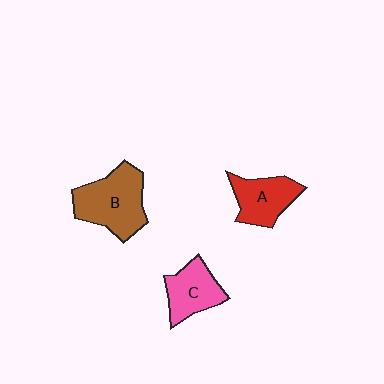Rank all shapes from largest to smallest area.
From largest to smallest: B (brown), A (red), C (pink).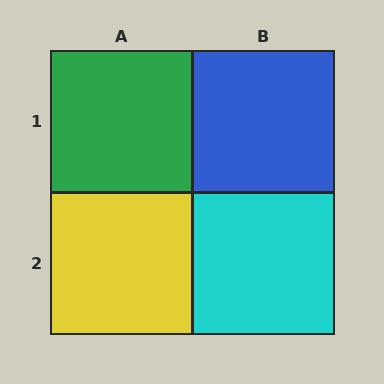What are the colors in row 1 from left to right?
Green, blue.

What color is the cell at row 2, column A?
Yellow.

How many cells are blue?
1 cell is blue.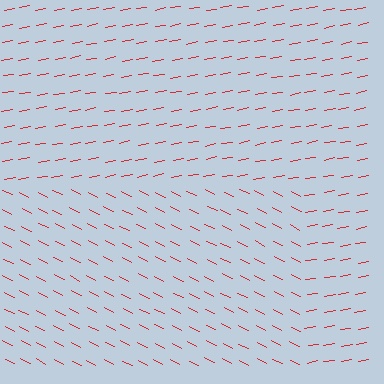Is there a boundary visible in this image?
Yes, there is a texture boundary formed by a change in line orientation.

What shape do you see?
I see a rectangle.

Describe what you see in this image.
The image is filled with small red line segments. A rectangle region in the image has lines oriented differently from the surrounding lines, creating a visible texture boundary.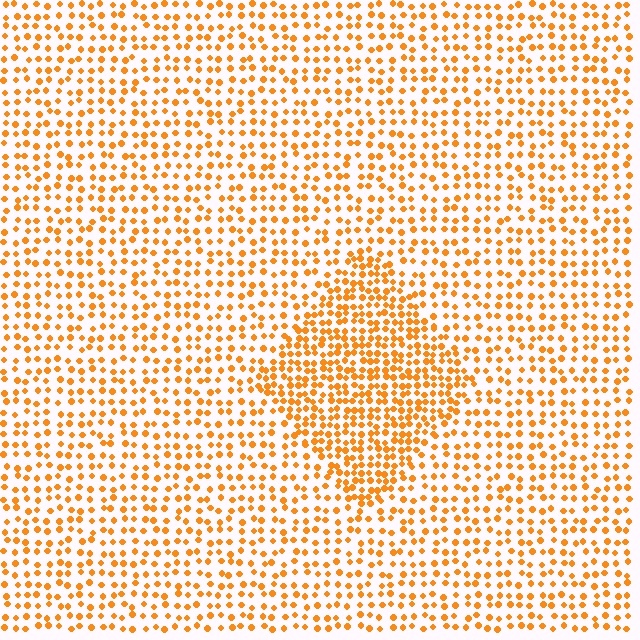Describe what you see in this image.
The image contains small orange elements arranged at two different densities. A diamond-shaped region is visible where the elements are more densely packed than the surrounding area.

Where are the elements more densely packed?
The elements are more densely packed inside the diamond boundary.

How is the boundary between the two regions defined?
The boundary is defined by a change in element density (approximately 1.8x ratio). All elements are the same color, size, and shape.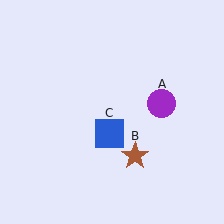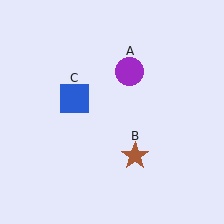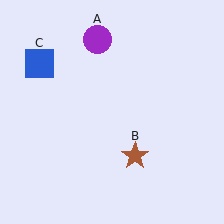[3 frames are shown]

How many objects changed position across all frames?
2 objects changed position: purple circle (object A), blue square (object C).